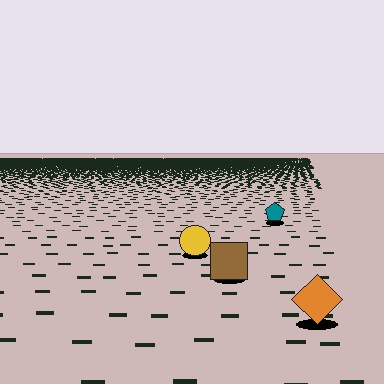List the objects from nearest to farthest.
From nearest to farthest: the orange diamond, the brown square, the yellow circle, the teal pentagon.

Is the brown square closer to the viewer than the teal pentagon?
Yes. The brown square is closer — you can tell from the texture gradient: the ground texture is coarser near it.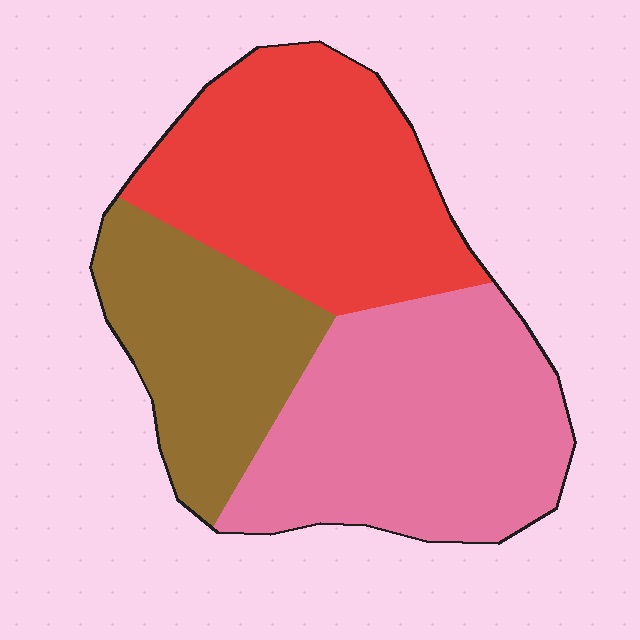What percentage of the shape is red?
Red takes up about three eighths (3/8) of the shape.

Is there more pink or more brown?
Pink.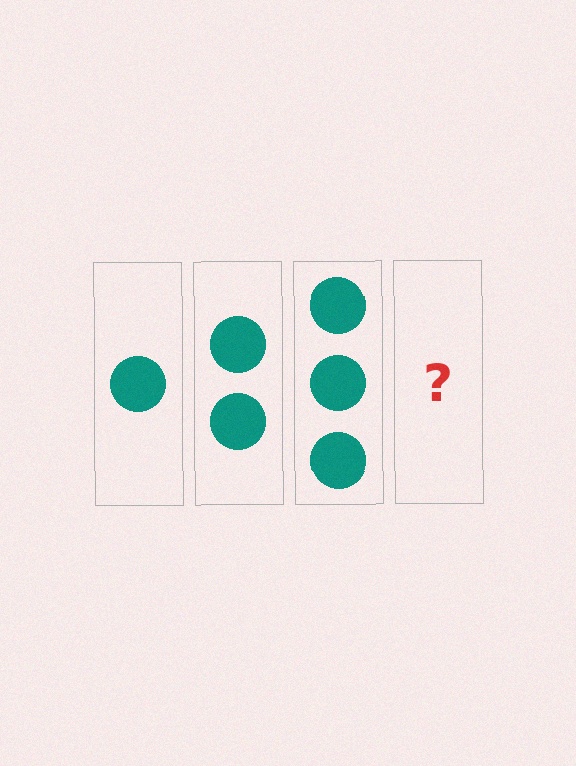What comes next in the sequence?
The next element should be 4 circles.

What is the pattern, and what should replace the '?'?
The pattern is that each step adds one more circle. The '?' should be 4 circles.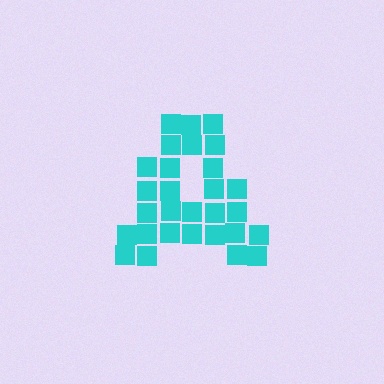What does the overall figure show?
The overall figure shows the letter A.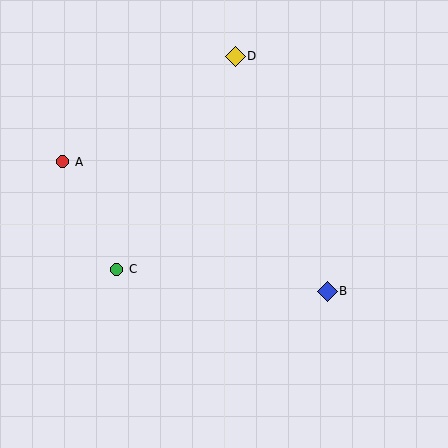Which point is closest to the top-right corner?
Point D is closest to the top-right corner.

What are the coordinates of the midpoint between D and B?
The midpoint between D and B is at (281, 174).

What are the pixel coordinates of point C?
Point C is at (117, 269).